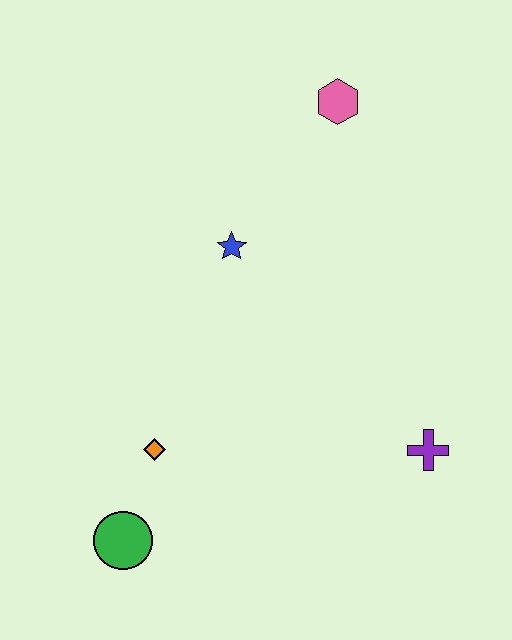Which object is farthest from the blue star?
The green circle is farthest from the blue star.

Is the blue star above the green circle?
Yes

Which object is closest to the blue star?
The pink hexagon is closest to the blue star.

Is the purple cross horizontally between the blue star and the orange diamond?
No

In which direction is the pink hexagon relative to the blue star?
The pink hexagon is above the blue star.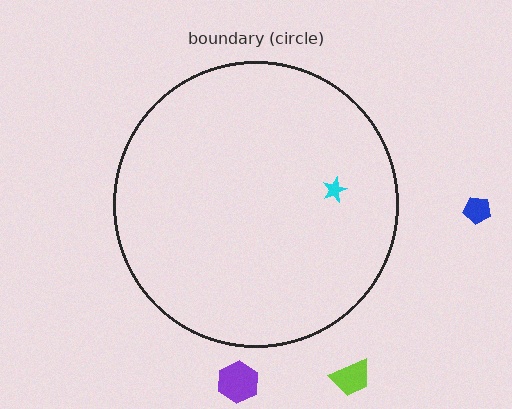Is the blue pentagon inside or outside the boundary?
Outside.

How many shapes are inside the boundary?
1 inside, 3 outside.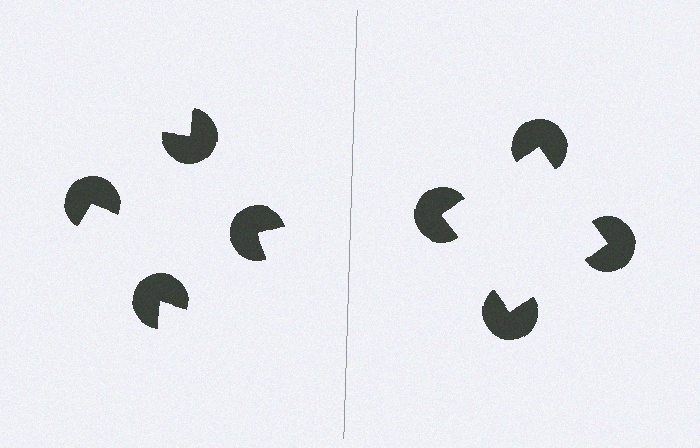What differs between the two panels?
The pac-man discs are positioned identically on both sides; only the wedge orientations differ. On the right they align to a square; on the left they are misaligned.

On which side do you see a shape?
An illusory square appears on the right side. On the left side the wedge cuts are rotated, so no coherent shape forms.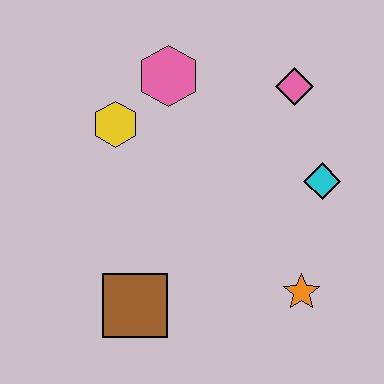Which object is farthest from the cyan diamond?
The brown square is farthest from the cyan diamond.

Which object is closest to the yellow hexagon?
The pink hexagon is closest to the yellow hexagon.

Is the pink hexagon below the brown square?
No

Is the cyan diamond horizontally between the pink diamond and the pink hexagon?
No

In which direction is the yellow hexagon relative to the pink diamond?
The yellow hexagon is to the left of the pink diamond.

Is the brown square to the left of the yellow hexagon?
No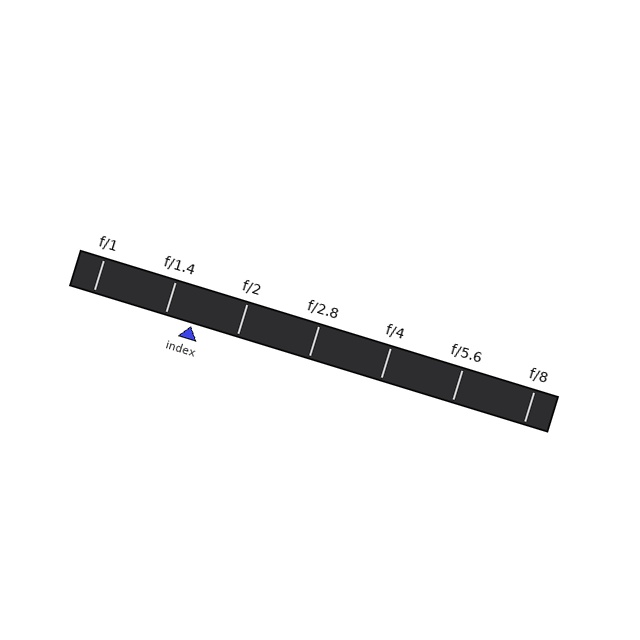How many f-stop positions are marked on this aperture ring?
There are 7 f-stop positions marked.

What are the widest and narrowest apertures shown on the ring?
The widest aperture shown is f/1 and the narrowest is f/8.